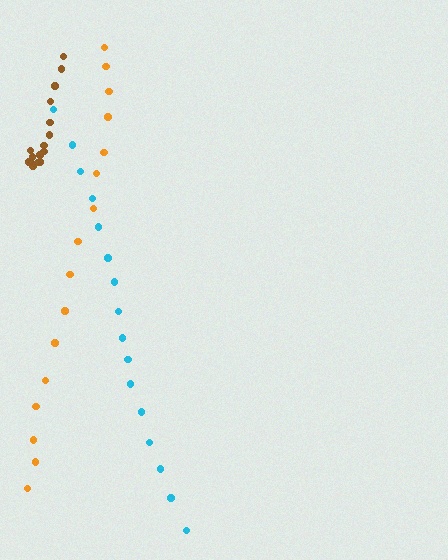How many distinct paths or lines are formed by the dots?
There are 3 distinct paths.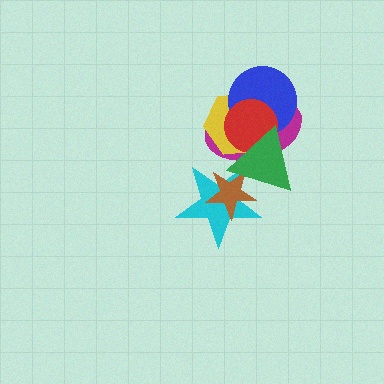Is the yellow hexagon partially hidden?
Yes, it is partially covered by another shape.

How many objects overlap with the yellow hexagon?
4 objects overlap with the yellow hexagon.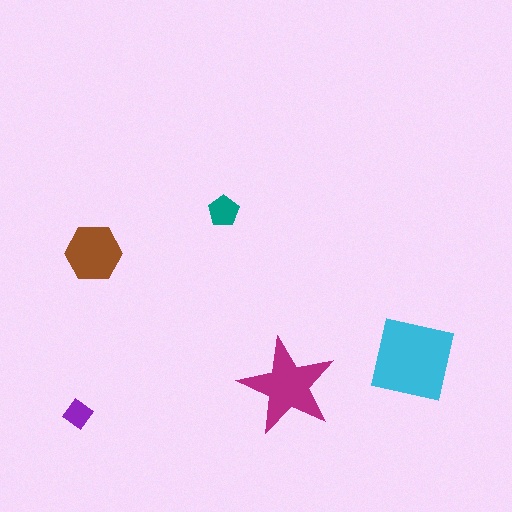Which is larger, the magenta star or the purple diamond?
The magenta star.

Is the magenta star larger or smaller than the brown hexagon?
Larger.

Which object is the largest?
The cyan square.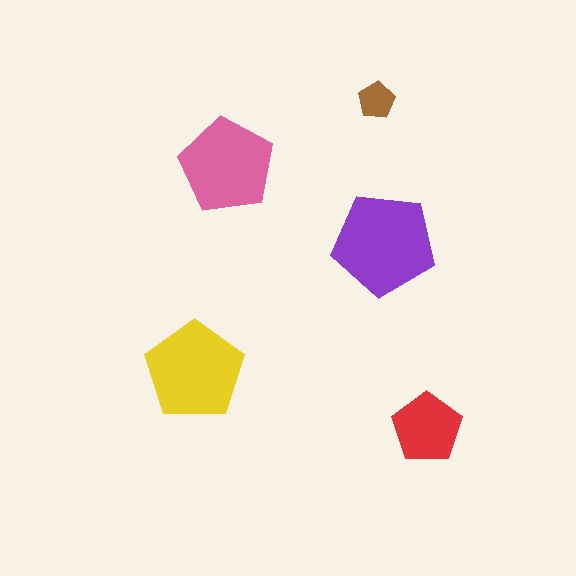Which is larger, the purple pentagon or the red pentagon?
The purple one.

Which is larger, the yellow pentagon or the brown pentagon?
The yellow one.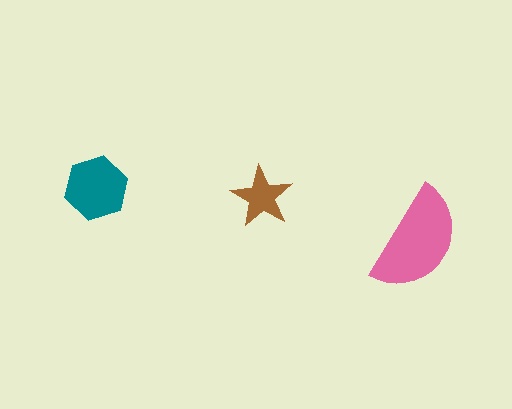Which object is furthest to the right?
The pink semicircle is rightmost.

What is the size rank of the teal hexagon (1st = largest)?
2nd.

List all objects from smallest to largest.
The brown star, the teal hexagon, the pink semicircle.